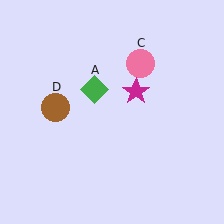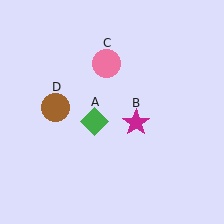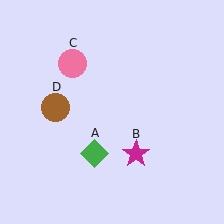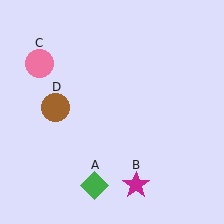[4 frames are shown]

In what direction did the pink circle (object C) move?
The pink circle (object C) moved left.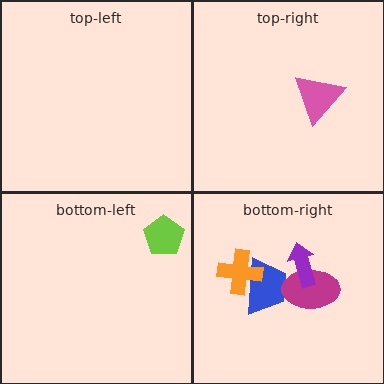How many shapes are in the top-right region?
1.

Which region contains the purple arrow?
The bottom-right region.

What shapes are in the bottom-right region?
The blue trapezoid, the magenta ellipse, the purple arrow, the orange cross.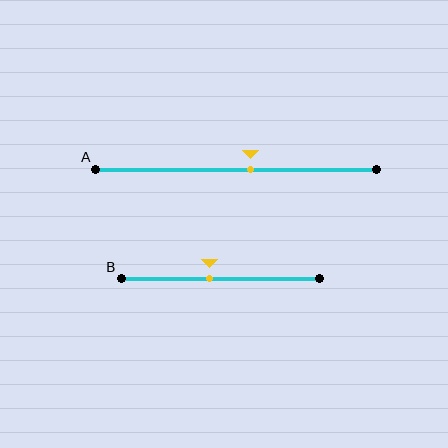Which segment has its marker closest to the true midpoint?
Segment A has its marker closest to the true midpoint.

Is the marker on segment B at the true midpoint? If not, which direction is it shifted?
No, the marker on segment B is shifted to the left by about 6% of the segment length.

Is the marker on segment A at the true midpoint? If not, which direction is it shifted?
No, the marker on segment A is shifted to the right by about 5% of the segment length.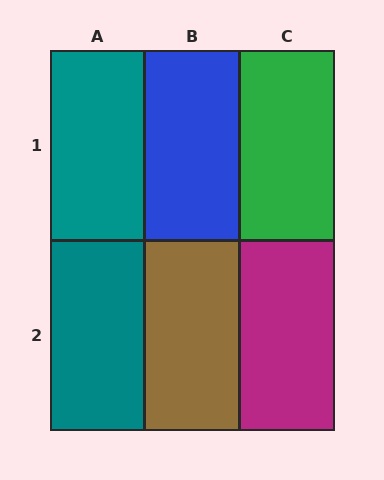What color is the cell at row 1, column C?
Green.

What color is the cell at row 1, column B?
Blue.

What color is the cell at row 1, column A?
Teal.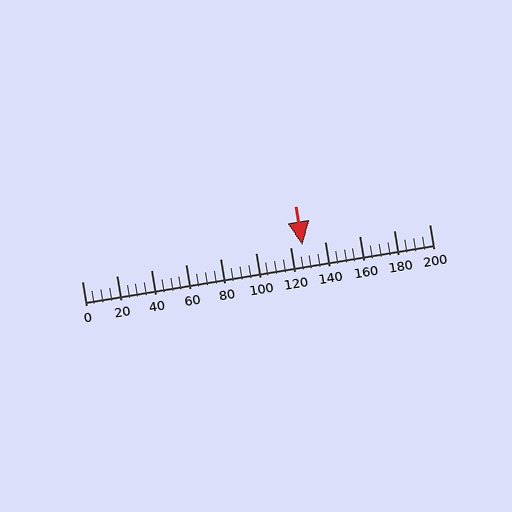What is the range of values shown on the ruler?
The ruler shows values from 0 to 200.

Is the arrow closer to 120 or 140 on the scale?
The arrow is closer to 120.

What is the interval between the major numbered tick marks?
The major tick marks are spaced 20 units apart.